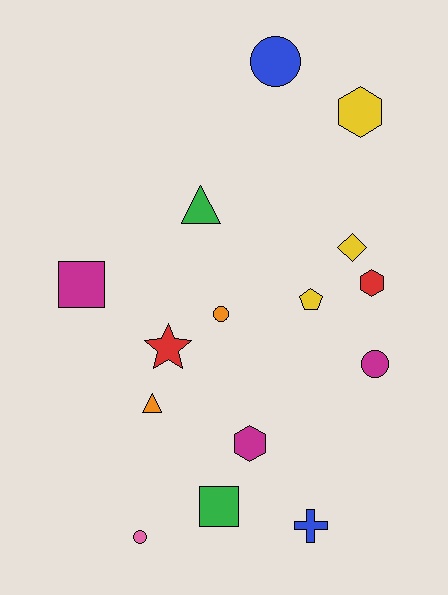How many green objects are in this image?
There are 2 green objects.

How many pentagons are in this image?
There is 1 pentagon.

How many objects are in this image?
There are 15 objects.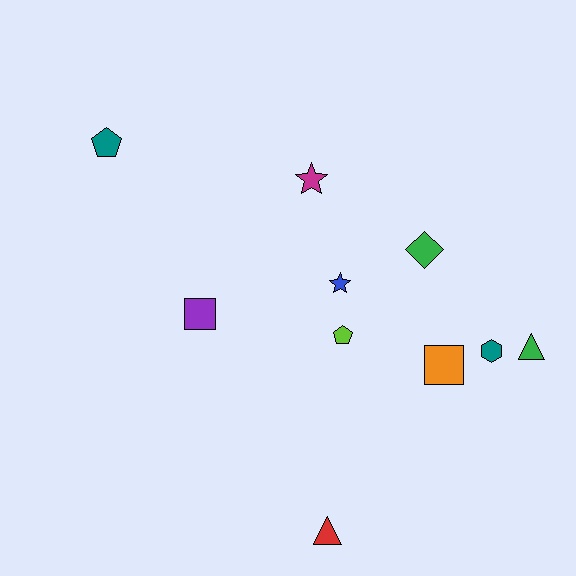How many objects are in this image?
There are 10 objects.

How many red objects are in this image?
There is 1 red object.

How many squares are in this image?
There are 2 squares.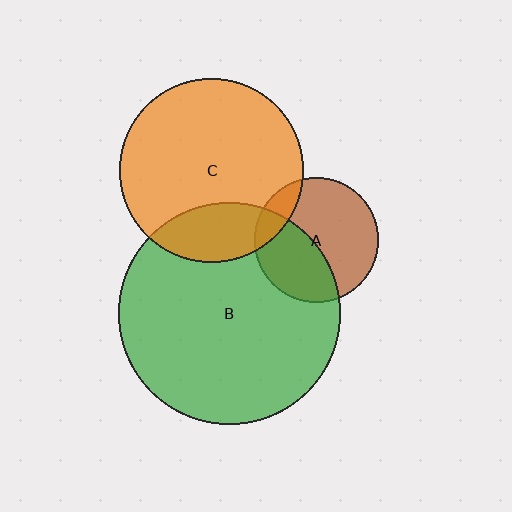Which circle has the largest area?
Circle B (green).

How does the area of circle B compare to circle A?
Approximately 3.2 times.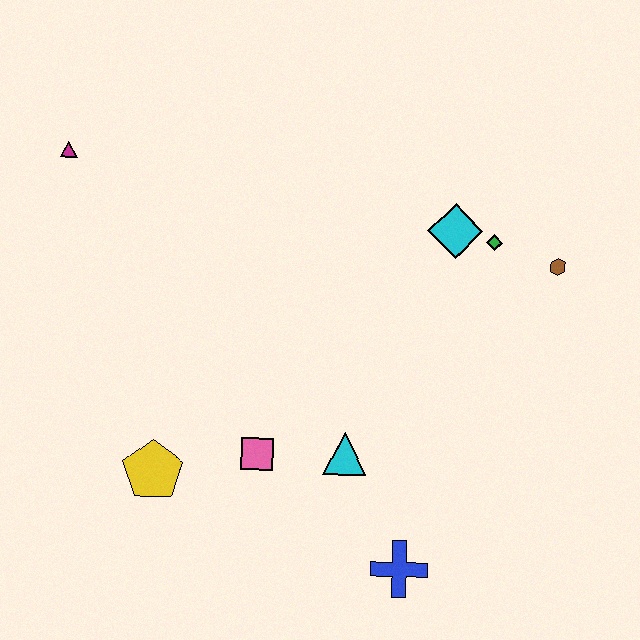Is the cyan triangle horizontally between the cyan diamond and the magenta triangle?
Yes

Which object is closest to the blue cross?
The cyan triangle is closest to the blue cross.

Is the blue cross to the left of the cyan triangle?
No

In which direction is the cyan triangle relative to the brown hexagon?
The cyan triangle is to the left of the brown hexagon.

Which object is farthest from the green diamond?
The magenta triangle is farthest from the green diamond.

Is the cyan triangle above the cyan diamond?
No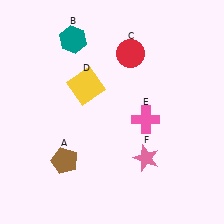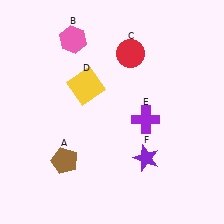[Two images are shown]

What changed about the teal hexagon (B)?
In Image 1, B is teal. In Image 2, it changed to pink.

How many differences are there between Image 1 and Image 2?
There are 3 differences between the two images.